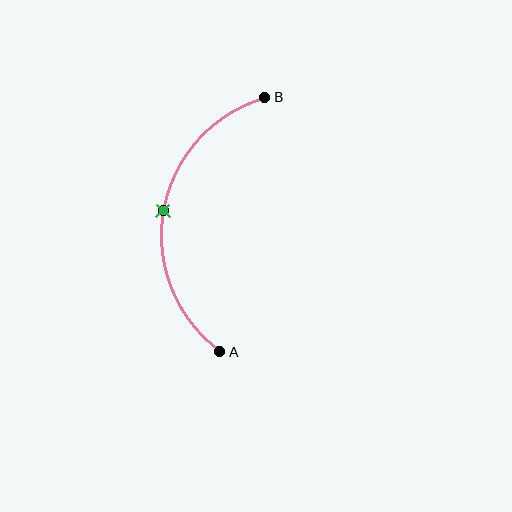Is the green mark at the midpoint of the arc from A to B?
Yes. The green mark lies on the arc at equal arc-length from both A and B — it is the arc midpoint.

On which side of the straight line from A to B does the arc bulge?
The arc bulges to the left of the straight line connecting A and B.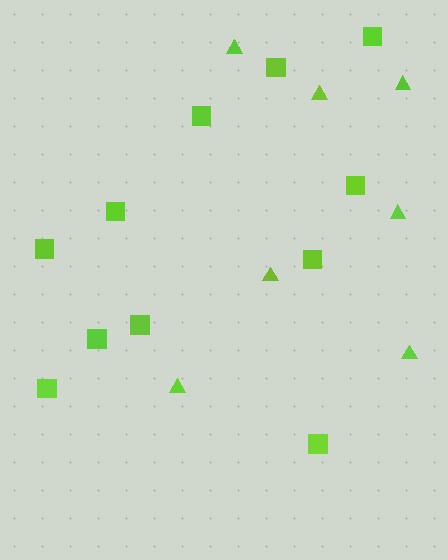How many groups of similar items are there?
There are 2 groups: one group of squares (11) and one group of triangles (7).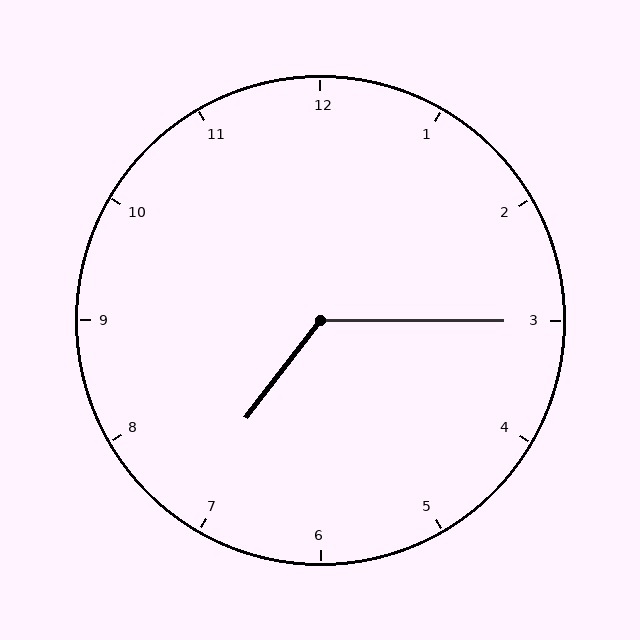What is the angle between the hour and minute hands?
Approximately 128 degrees.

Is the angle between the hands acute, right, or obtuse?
It is obtuse.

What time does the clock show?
7:15.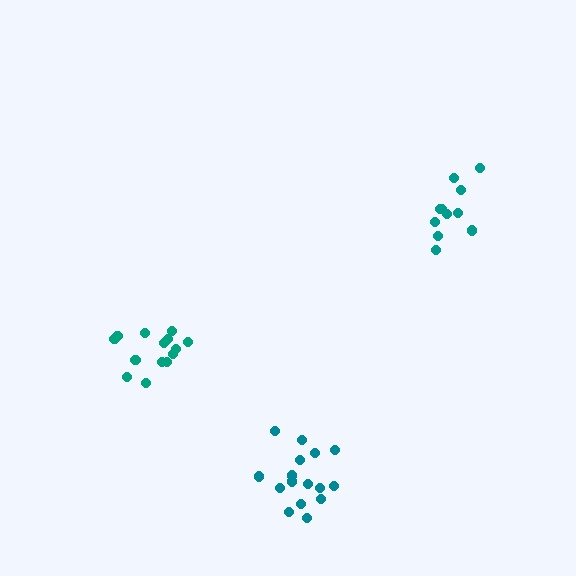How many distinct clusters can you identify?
There are 3 distinct clusters.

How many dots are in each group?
Group 1: 11 dots, Group 2: 16 dots, Group 3: 14 dots (41 total).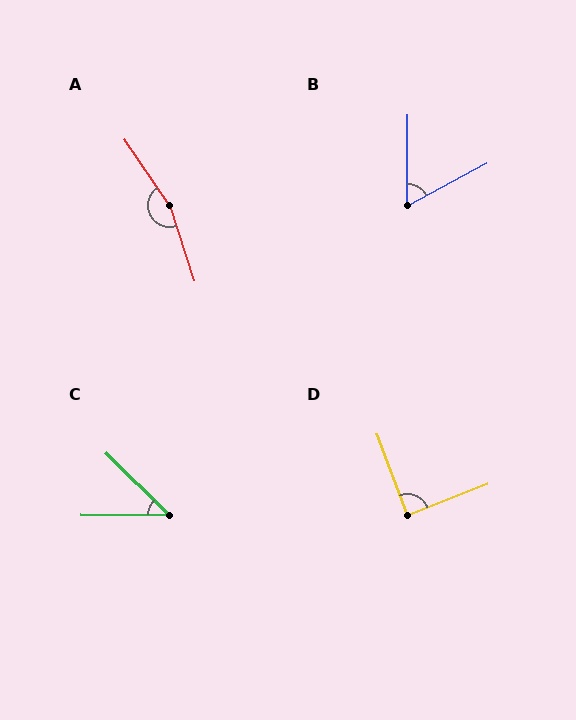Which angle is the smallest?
C, at approximately 44 degrees.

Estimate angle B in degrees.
Approximately 61 degrees.